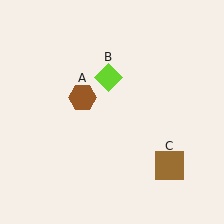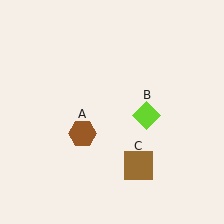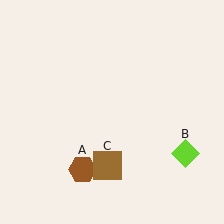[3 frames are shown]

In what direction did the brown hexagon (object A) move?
The brown hexagon (object A) moved down.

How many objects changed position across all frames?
3 objects changed position: brown hexagon (object A), lime diamond (object B), brown square (object C).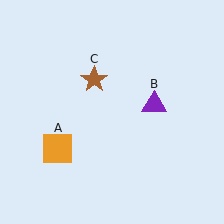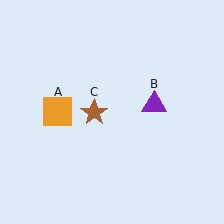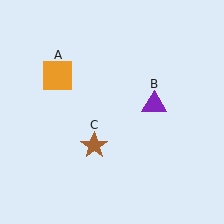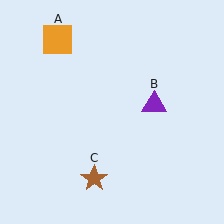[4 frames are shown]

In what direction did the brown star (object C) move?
The brown star (object C) moved down.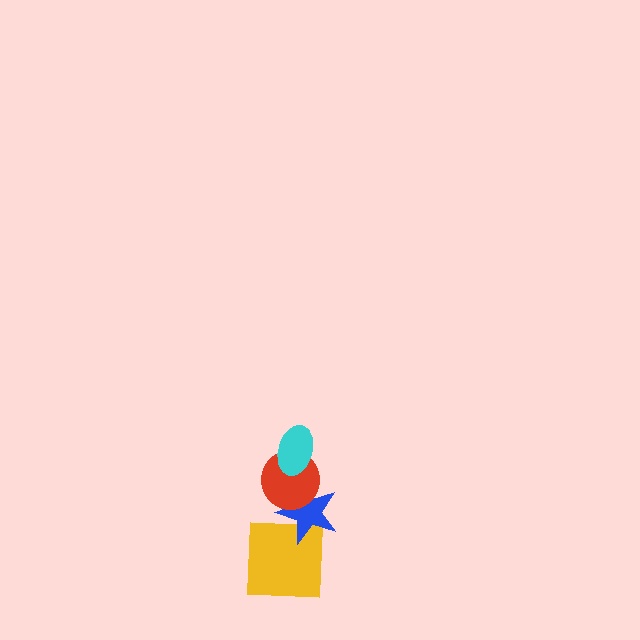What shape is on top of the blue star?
The red circle is on top of the blue star.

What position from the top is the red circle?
The red circle is 2nd from the top.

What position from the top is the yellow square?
The yellow square is 4th from the top.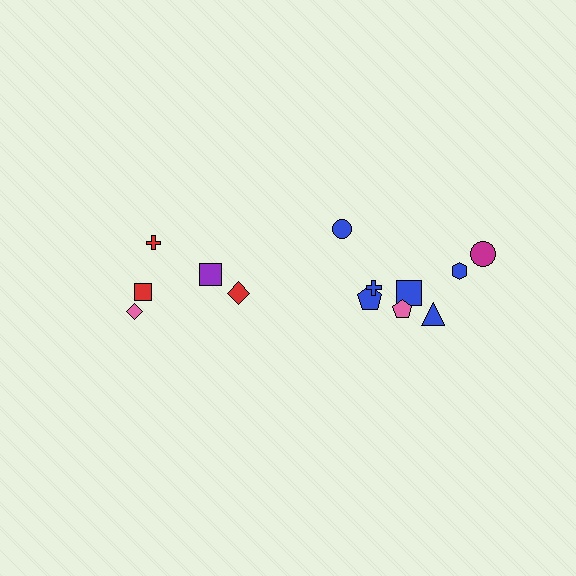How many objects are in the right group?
There are 8 objects.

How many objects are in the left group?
There are 5 objects.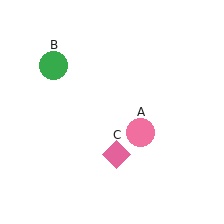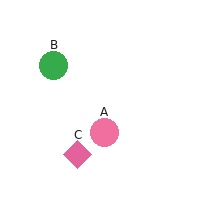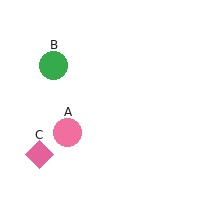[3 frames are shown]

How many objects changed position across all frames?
2 objects changed position: pink circle (object A), pink diamond (object C).